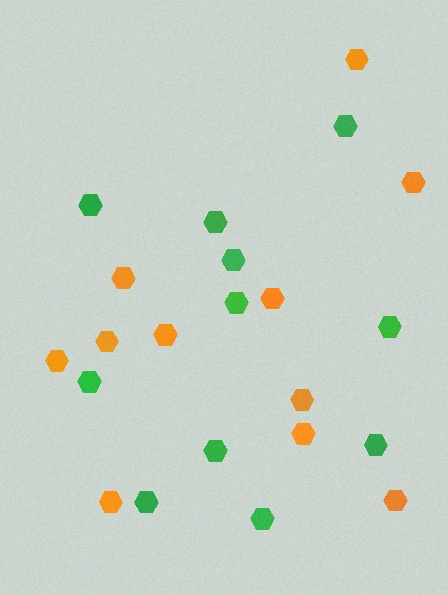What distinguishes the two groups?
There are 2 groups: one group of orange hexagons (11) and one group of green hexagons (11).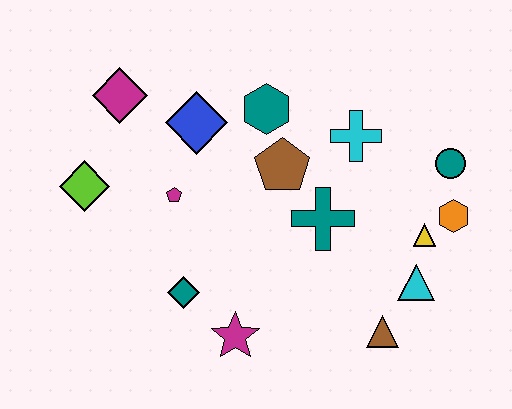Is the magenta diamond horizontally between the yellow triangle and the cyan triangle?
No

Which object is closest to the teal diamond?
The magenta star is closest to the teal diamond.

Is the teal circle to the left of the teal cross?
No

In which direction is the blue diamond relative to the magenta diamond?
The blue diamond is to the right of the magenta diamond.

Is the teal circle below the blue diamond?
Yes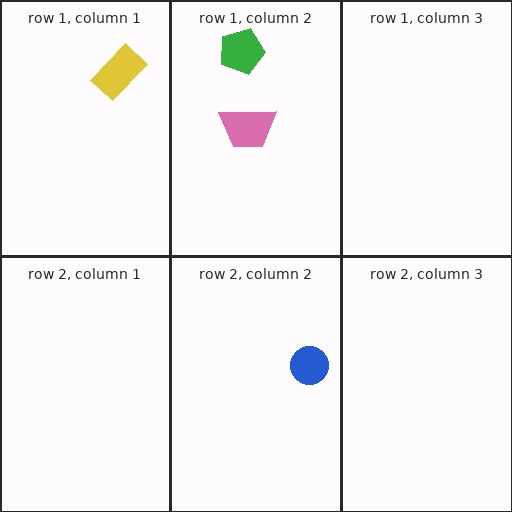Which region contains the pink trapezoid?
The row 1, column 2 region.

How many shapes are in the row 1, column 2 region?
2.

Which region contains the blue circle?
The row 2, column 2 region.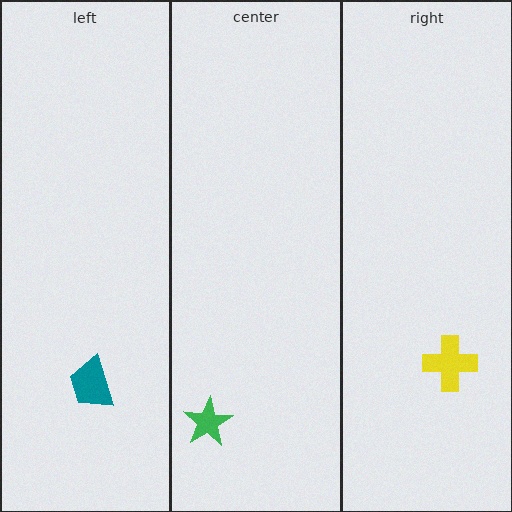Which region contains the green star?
The center region.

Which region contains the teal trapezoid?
The left region.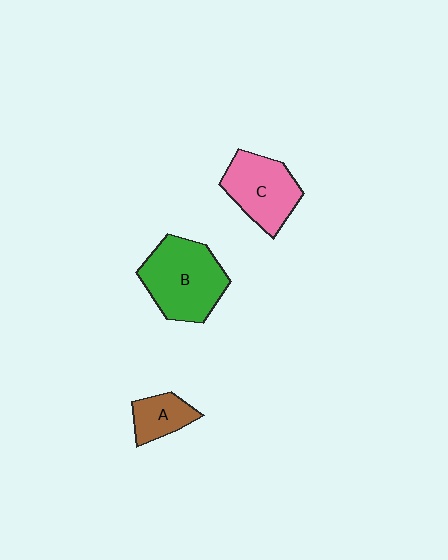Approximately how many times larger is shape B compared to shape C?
Approximately 1.3 times.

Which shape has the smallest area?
Shape A (brown).